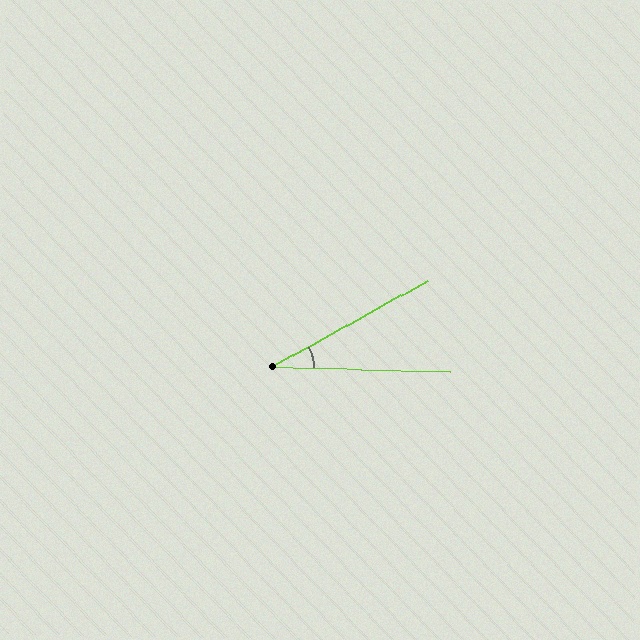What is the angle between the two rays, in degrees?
Approximately 31 degrees.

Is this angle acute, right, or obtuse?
It is acute.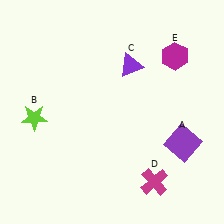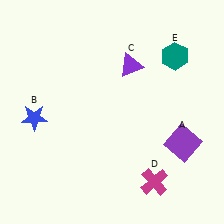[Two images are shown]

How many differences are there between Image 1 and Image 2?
There are 2 differences between the two images.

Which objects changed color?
B changed from lime to blue. E changed from magenta to teal.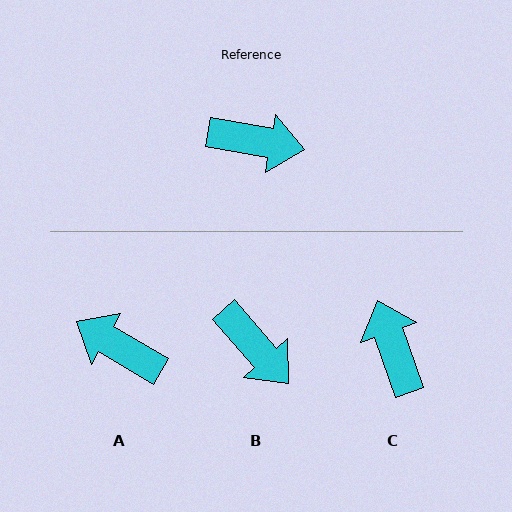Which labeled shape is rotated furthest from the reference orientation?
A, about 160 degrees away.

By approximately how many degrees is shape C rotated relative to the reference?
Approximately 120 degrees counter-clockwise.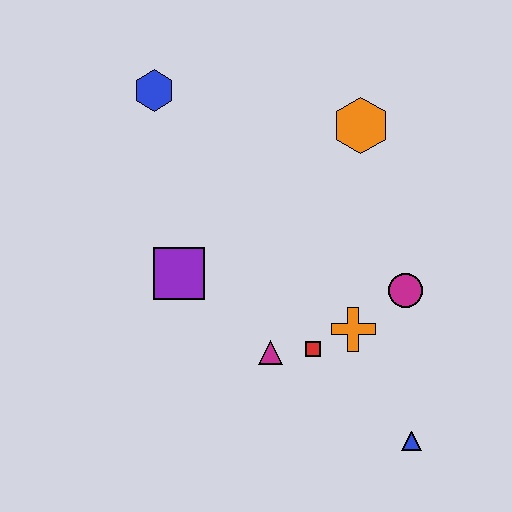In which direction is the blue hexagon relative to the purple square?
The blue hexagon is above the purple square.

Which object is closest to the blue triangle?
The orange cross is closest to the blue triangle.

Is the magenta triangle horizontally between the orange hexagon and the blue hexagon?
Yes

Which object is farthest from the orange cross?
The blue hexagon is farthest from the orange cross.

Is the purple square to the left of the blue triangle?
Yes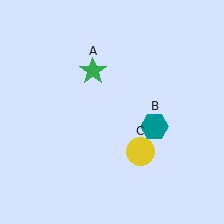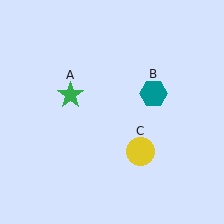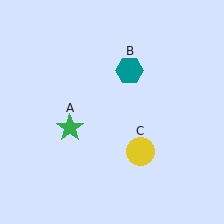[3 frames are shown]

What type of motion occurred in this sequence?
The green star (object A), teal hexagon (object B) rotated counterclockwise around the center of the scene.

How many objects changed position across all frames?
2 objects changed position: green star (object A), teal hexagon (object B).